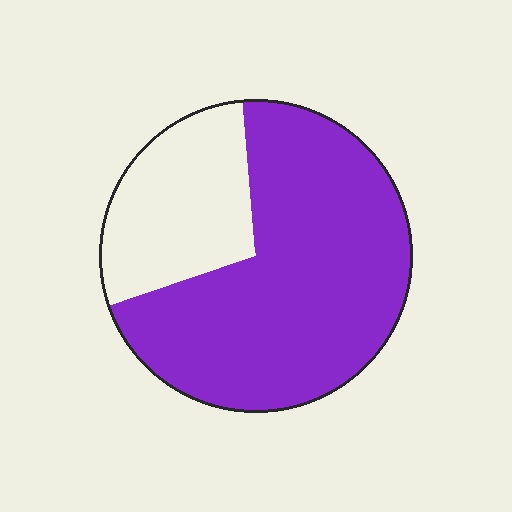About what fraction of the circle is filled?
About three quarters (3/4).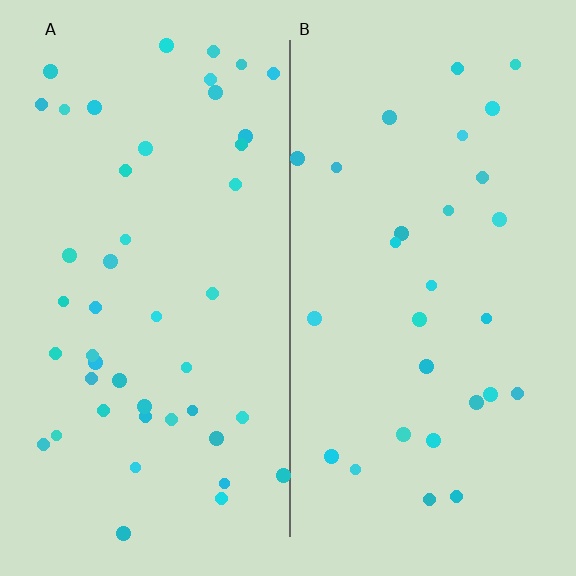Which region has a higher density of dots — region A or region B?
A (the left).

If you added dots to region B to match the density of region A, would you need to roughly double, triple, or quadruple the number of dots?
Approximately double.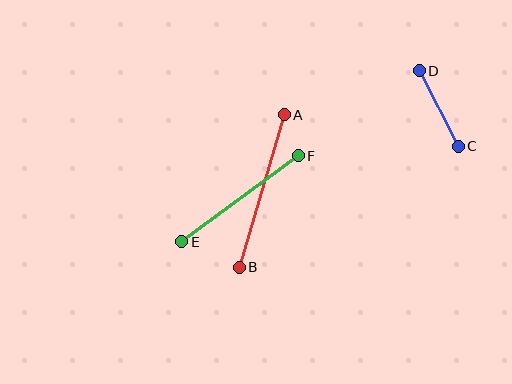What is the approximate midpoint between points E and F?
The midpoint is at approximately (240, 199) pixels.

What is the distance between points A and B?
The distance is approximately 159 pixels.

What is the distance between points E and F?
The distance is approximately 145 pixels.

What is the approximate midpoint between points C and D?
The midpoint is at approximately (439, 109) pixels.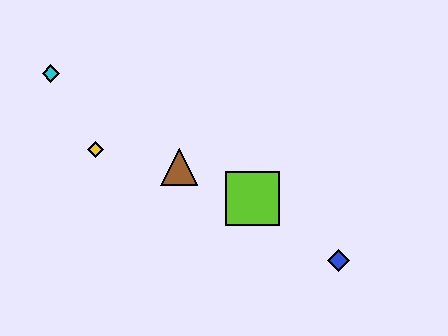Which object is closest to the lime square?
The brown triangle is closest to the lime square.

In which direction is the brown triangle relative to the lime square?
The brown triangle is to the left of the lime square.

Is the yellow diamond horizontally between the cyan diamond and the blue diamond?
Yes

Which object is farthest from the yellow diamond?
The blue diamond is farthest from the yellow diamond.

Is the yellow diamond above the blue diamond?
Yes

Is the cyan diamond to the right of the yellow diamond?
No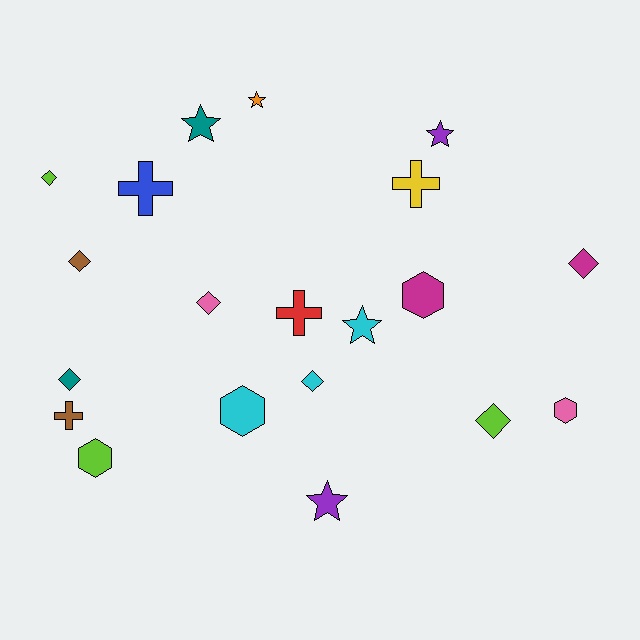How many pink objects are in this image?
There are 2 pink objects.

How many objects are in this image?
There are 20 objects.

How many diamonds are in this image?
There are 7 diamonds.